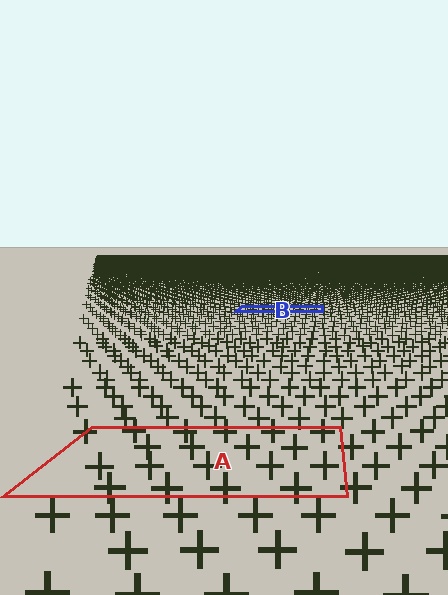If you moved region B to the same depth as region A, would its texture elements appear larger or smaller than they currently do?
They would appear larger. At a closer depth, the same texture elements are projected at a bigger on-screen size.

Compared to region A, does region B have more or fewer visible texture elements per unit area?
Region B has more texture elements per unit area — they are packed more densely because it is farther away.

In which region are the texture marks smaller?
The texture marks are smaller in region B, because it is farther away.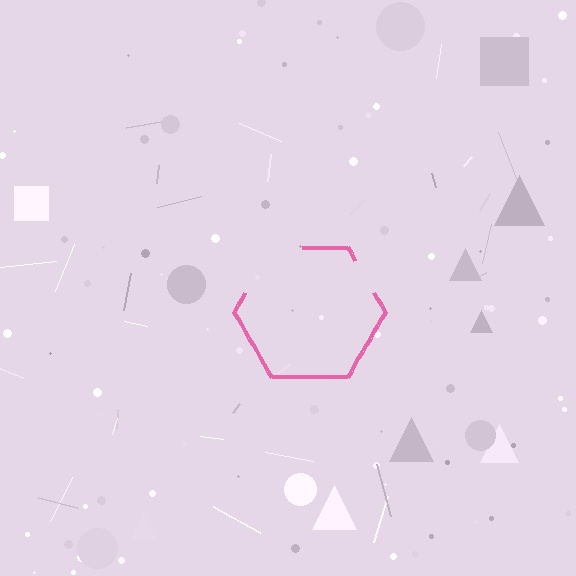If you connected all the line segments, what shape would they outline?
They would outline a hexagon.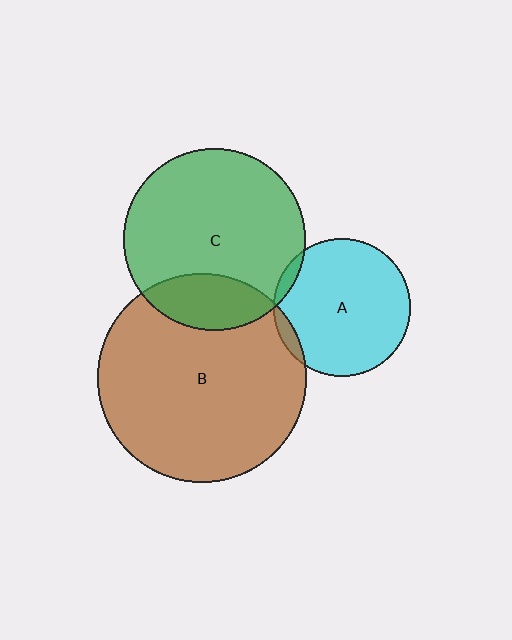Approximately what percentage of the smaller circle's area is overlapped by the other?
Approximately 5%.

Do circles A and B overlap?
Yes.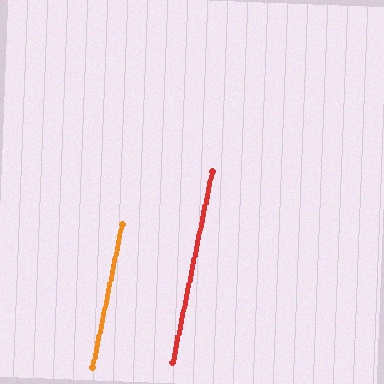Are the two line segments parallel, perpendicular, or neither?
Parallel — their directions differ by only 0.2°.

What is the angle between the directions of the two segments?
Approximately 0 degrees.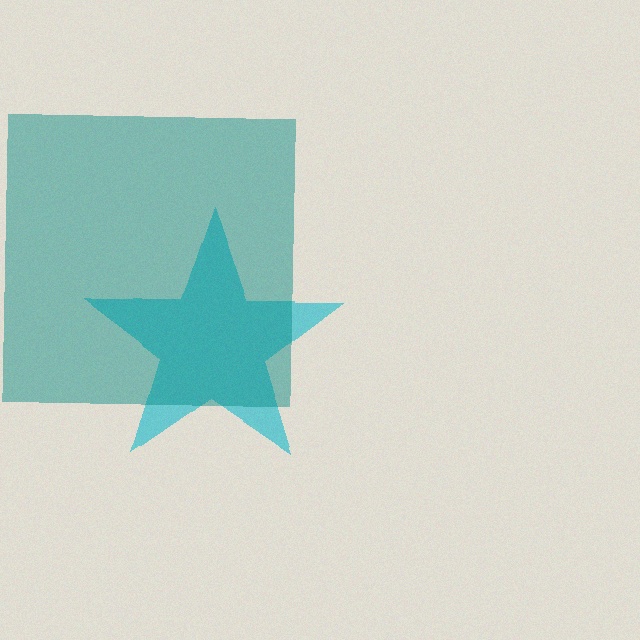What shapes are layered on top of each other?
The layered shapes are: a cyan star, a teal square.